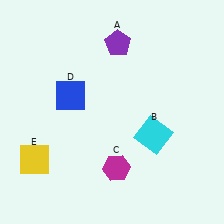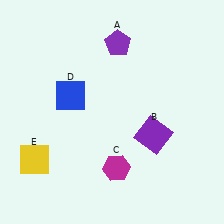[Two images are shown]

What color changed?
The square (B) changed from cyan in Image 1 to purple in Image 2.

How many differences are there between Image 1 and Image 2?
There is 1 difference between the two images.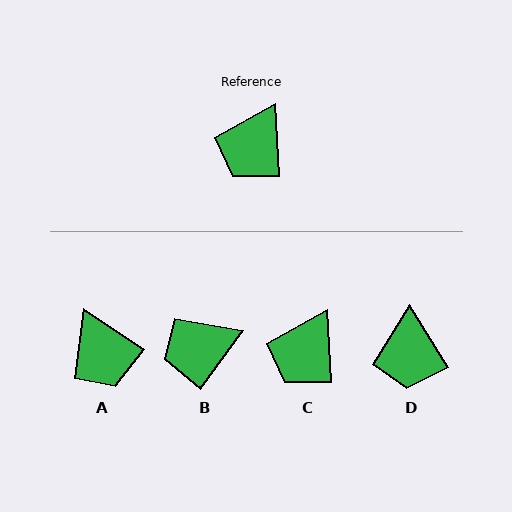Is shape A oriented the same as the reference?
No, it is off by about 53 degrees.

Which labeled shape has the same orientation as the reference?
C.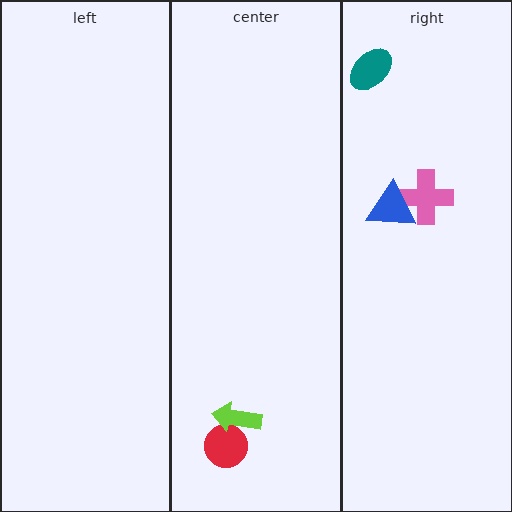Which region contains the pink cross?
The right region.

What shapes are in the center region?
The red circle, the lime arrow.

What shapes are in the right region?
The pink cross, the blue triangle, the teal ellipse.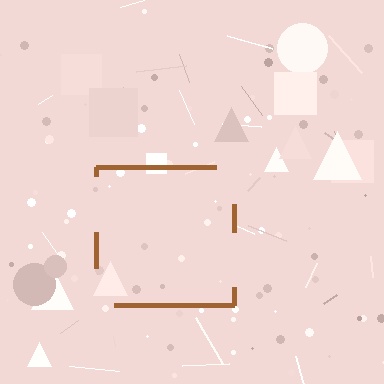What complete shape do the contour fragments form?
The contour fragments form a square.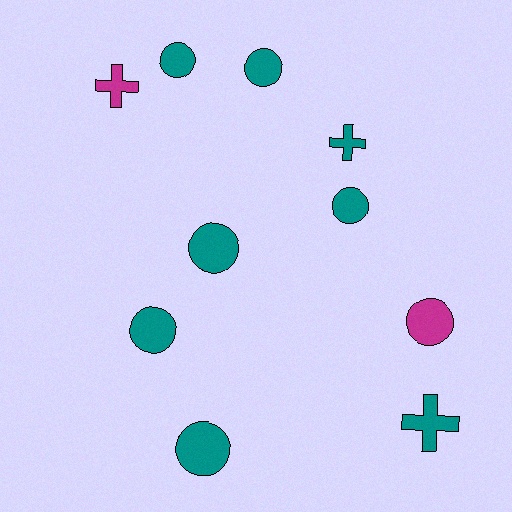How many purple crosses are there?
There are no purple crosses.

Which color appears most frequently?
Teal, with 8 objects.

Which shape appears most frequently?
Circle, with 7 objects.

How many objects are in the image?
There are 10 objects.